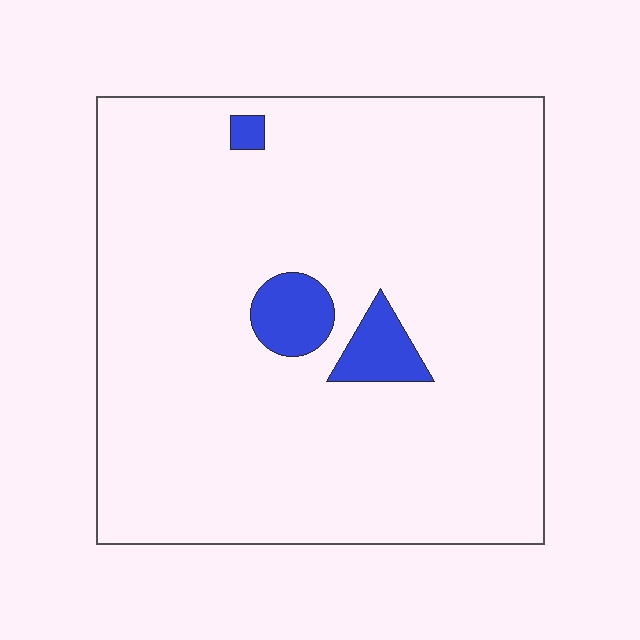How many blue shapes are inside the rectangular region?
3.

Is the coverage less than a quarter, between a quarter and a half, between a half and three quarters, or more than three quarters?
Less than a quarter.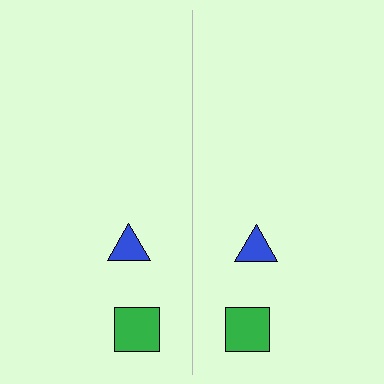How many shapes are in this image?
There are 4 shapes in this image.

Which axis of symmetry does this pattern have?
The pattern has a vertical axis of symmetry running through the center of the image.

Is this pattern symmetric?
Yes, this pattern has bilateral (reflection) symmetry.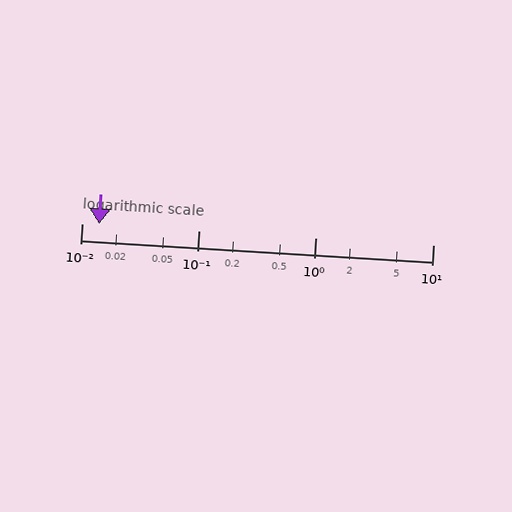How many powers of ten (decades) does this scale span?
The scale spans 3 decades, from 0.01 to 10.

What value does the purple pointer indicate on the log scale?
The pointer indicates approximately 0.014.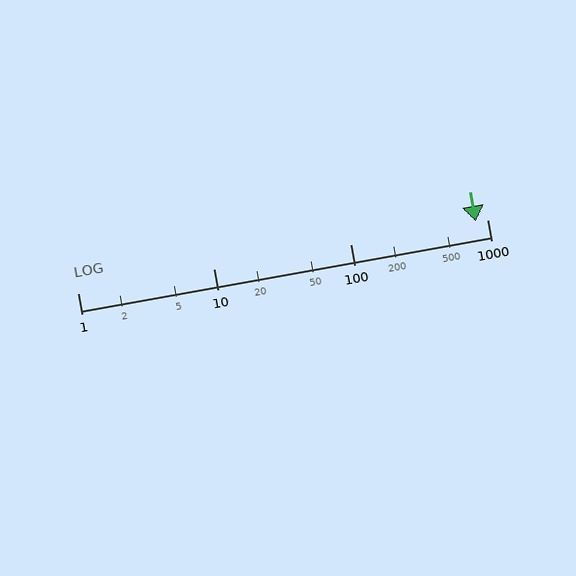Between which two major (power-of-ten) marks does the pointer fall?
The pointer is between 100 and 1000.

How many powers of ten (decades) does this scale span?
The scale spans 3 decades, from 1 to 1000.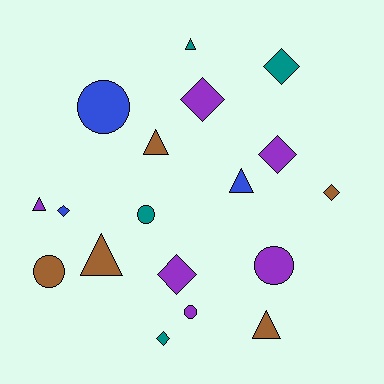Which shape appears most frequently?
Diamond, with 7 objects.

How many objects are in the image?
There are 18 objects.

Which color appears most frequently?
Purple, with 6 objects.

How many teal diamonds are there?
There are 2 teal diamonds.